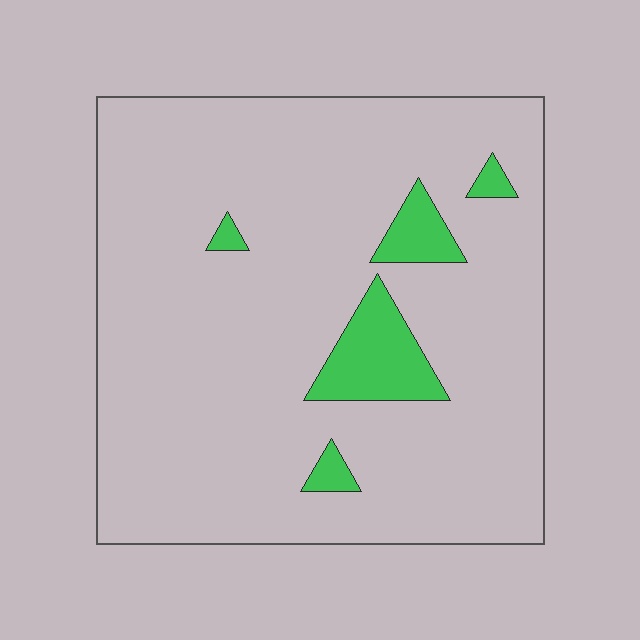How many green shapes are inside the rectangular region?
5.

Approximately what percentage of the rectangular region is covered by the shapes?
Approximately 10%.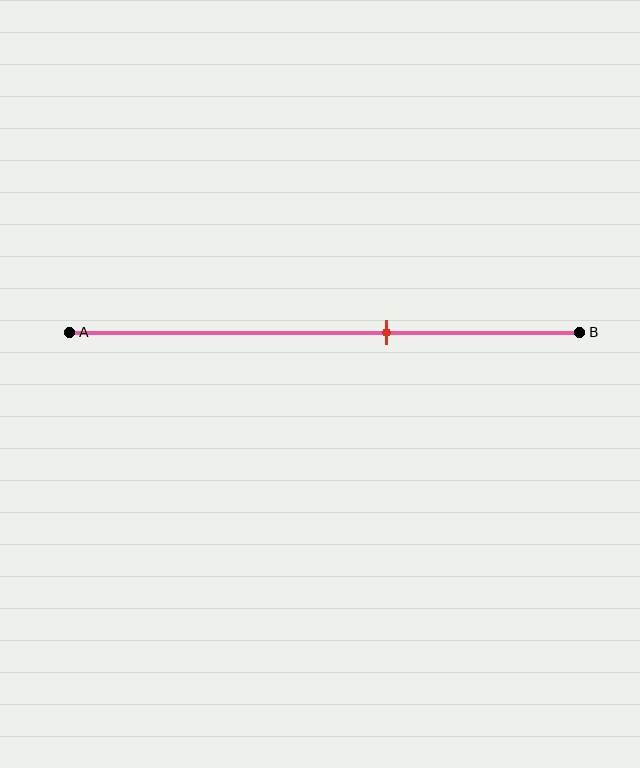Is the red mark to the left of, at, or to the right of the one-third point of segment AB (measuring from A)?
The red mark is to the right of the one-third point of segment AB.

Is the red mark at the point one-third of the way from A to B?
No, the mark is at about 60% from A, not at the 33% one-third point.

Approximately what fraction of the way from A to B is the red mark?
The red mark is approximately 60% of the way from A to B.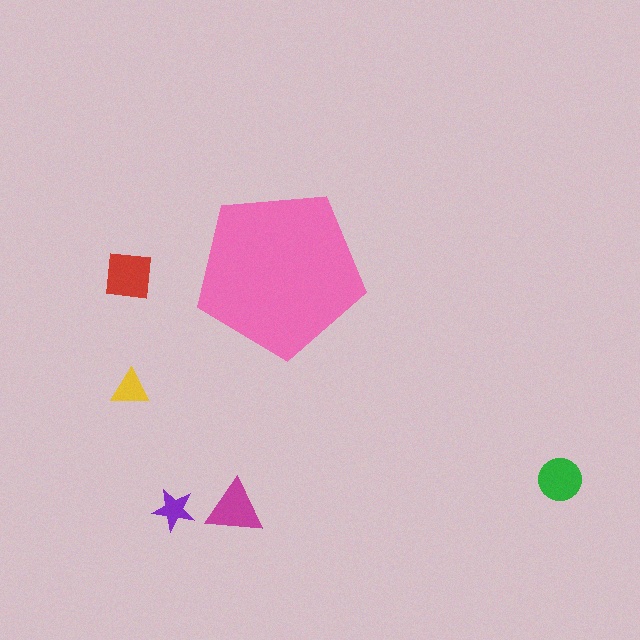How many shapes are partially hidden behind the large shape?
0 shapes are partially hidden.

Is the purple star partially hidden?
No, the purple star is fully visible.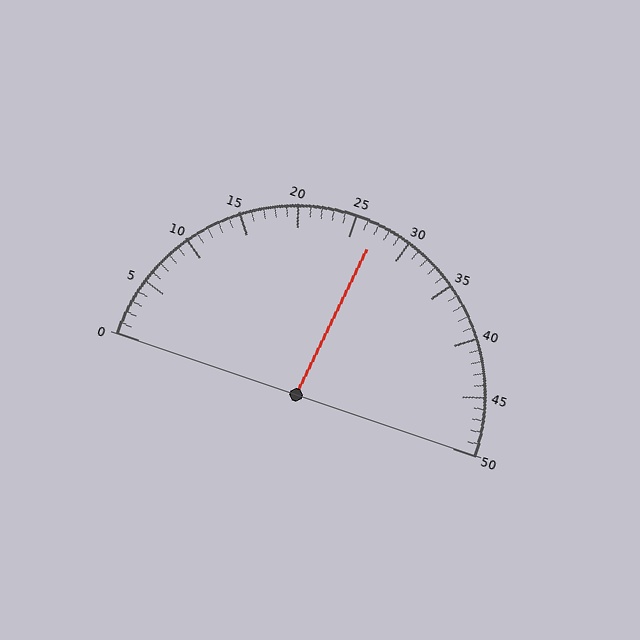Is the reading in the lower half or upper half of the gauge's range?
The reading is in the upper half of the range (0 to 50).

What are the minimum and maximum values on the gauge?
The gauge ranges from 0 to 50.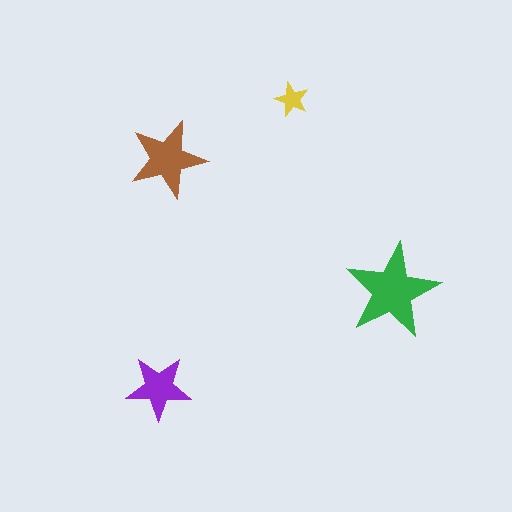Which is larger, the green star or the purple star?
The green one.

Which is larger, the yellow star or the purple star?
The purple one.